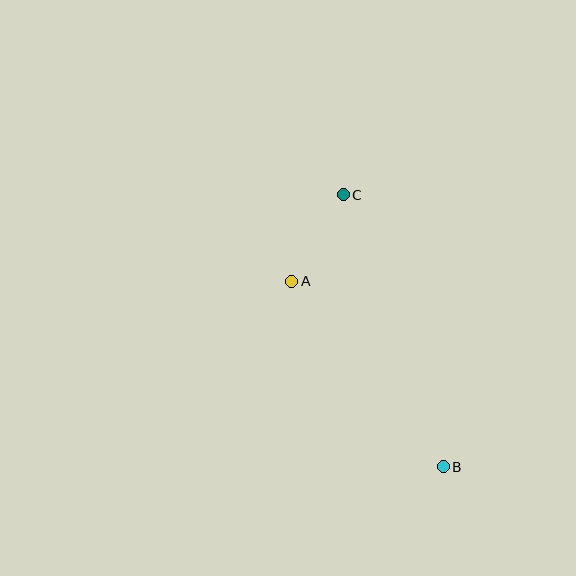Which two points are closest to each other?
Points A and C are closest to each other.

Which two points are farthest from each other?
Points B and C are farthest from each other.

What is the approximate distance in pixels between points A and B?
The distance between A and B is approximately 239 pixels.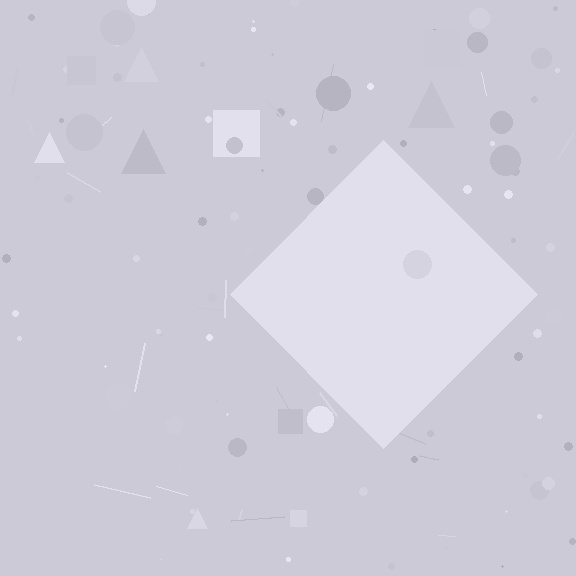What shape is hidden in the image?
A diamond is hidden in the image.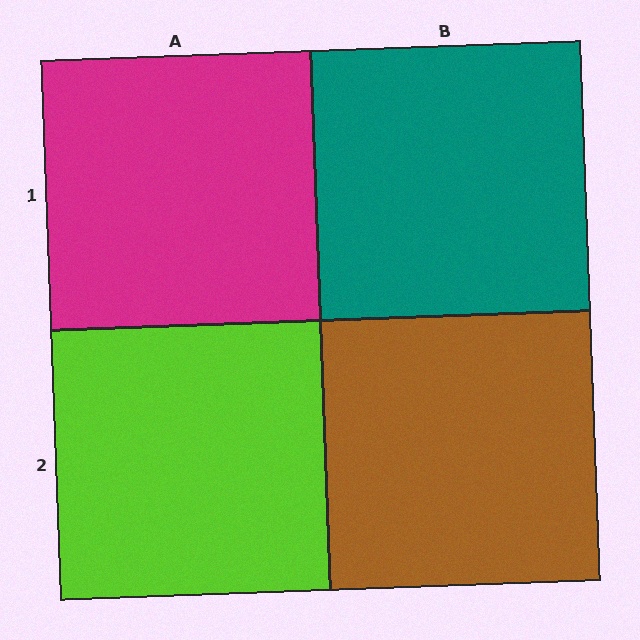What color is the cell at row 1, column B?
Teal.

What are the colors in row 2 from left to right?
Lime, brown.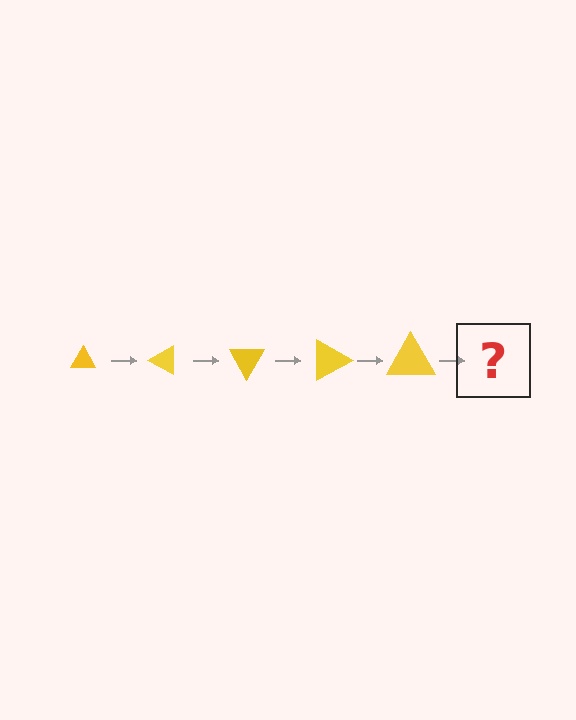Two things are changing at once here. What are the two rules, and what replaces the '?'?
The two rules are that the triangle grows larger each step and it rotates 30 degrees each step. The '?' should be a triangle, larger than the previous one and rotated 150 degrees from the start.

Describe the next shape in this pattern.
It should be a triangle, larger than the previous one and rotated 150 degrees from the start.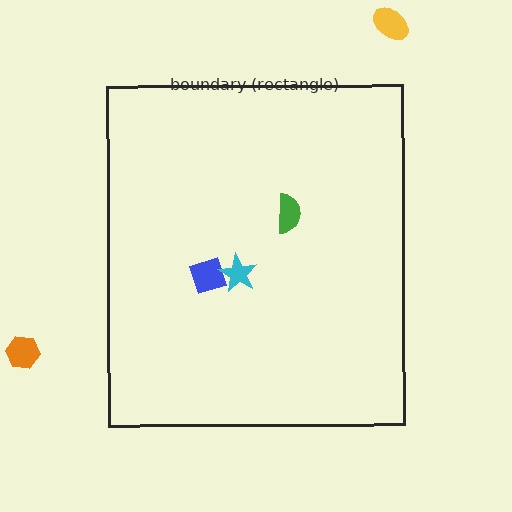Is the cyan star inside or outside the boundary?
Inside.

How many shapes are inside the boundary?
3 inside, 2 outside.